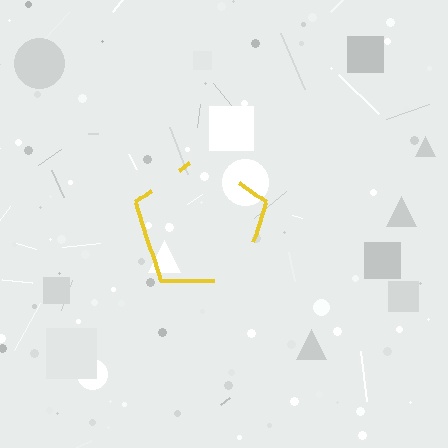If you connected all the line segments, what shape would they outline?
They would outline a pentagon.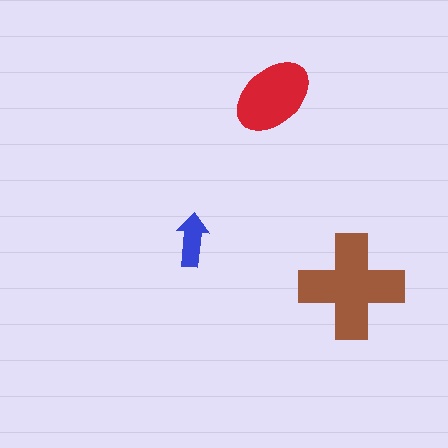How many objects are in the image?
There are 3 objects in the image.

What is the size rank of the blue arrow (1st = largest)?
3rd.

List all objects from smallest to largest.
The blue arrow, the red ellipse, the brown cross.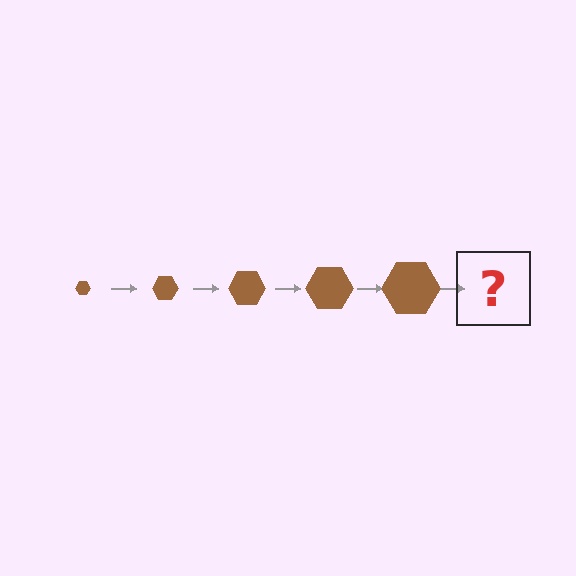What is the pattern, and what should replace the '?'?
The pattern is that the hexagon gets progressively larger each step. The '?' should be a brown hexagon, larger than the previous one.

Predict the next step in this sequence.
The next step is a brown hexagon, larger than the previous one.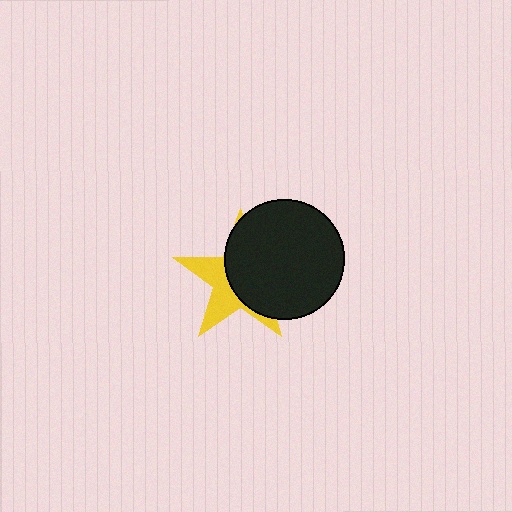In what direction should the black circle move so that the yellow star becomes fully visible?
The black circle should move right. That is the shortest direction to clear the overlap and leave the yellow star fully visible.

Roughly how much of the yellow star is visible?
A small part of it is visible (roughly 41%).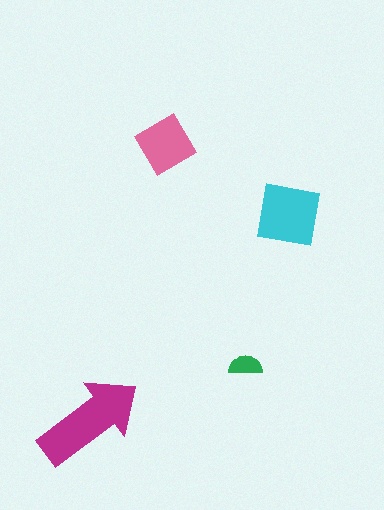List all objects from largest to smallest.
The magenta arrow, the cyan square, the pink diamond, the green semicircle.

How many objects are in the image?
There are 4 objects in the image.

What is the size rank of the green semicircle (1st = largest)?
4th.